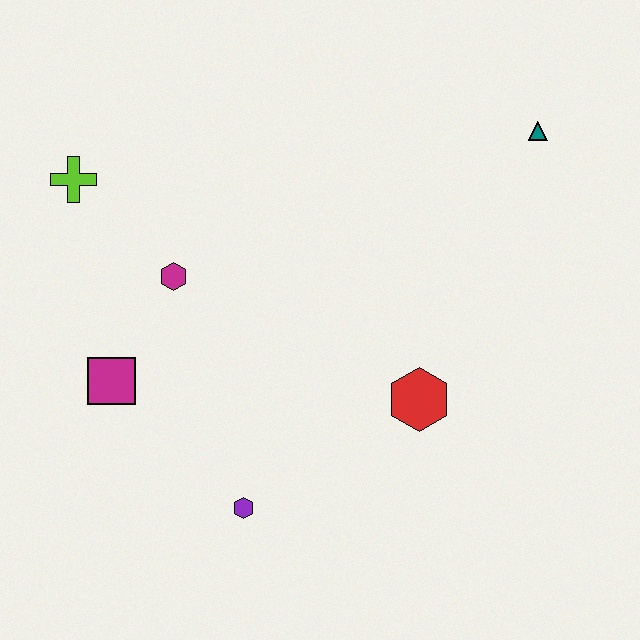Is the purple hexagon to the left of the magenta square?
No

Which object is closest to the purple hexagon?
The magenta square is closest to the purple hexagon.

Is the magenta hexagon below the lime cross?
Yes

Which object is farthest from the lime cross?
The teal triangle is farthest from the lime cross.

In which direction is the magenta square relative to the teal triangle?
The magenta square is to the left of the teal triangle.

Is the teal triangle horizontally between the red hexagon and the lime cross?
No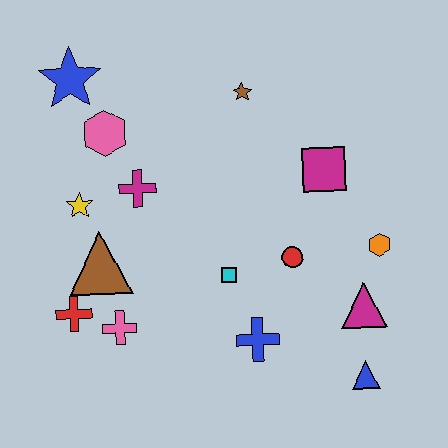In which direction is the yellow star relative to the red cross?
The yellow star is above the red cross.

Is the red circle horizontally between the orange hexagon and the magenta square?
No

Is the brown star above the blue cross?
Yes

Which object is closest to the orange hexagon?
The magenta triangle is closest to the orange hexagon.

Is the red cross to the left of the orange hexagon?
Yes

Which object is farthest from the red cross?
The orange hexagon is farthest from the red cross.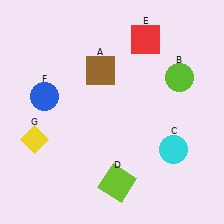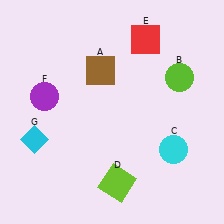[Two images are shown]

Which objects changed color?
F changed from blue to purple. G changed from yellow to cyan.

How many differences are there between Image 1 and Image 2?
There are 2 differences between the two images.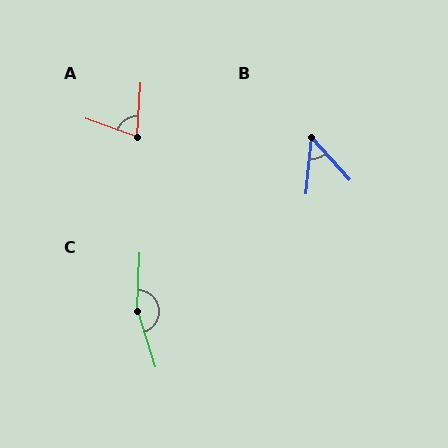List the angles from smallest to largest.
B (48°), A (75°), C (160°).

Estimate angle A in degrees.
Approximately 75 degrees.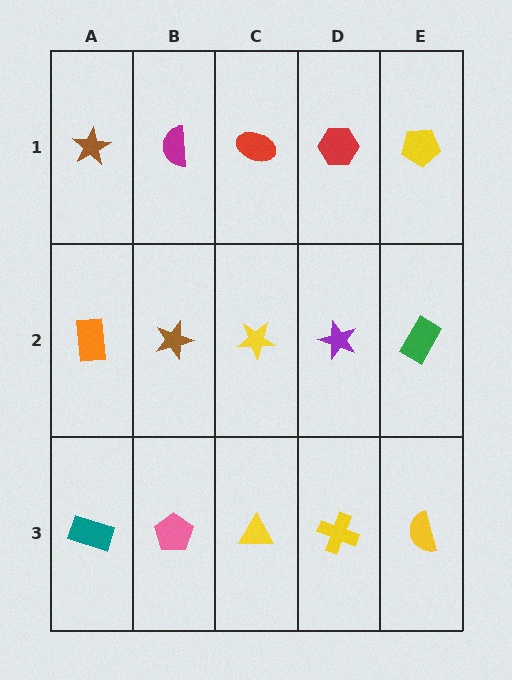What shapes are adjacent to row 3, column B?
A brown star (row 2, column B), a teal rectangle (row 3, column A), a yellow triangle (row 3, column C).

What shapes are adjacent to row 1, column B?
A brown star (row 2, column B), a brown star (row 1, column A), a red ellipse (row 1, column C).